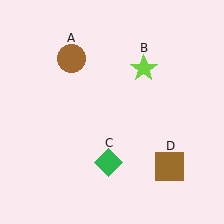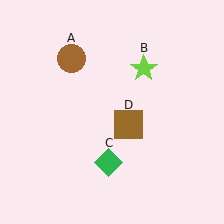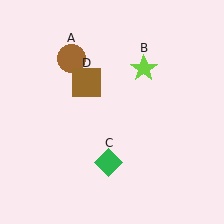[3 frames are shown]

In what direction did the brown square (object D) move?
The brown square (object D) moved up and to the left.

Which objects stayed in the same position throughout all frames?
Brown circle (object A) and lime star (object B) and green diamond (object C) remained stationary.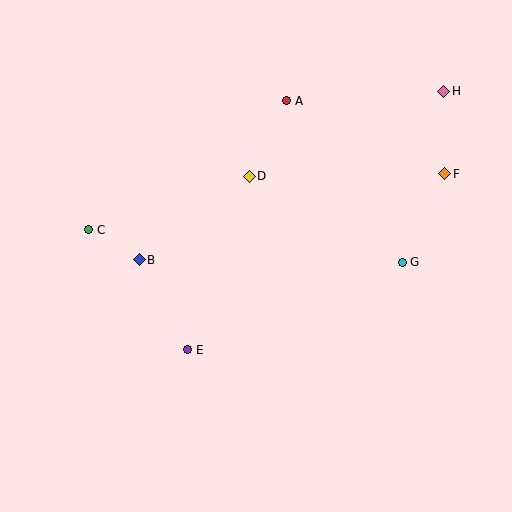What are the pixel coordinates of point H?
Point H is at (444, 91).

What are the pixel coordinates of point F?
Point F is at (445, 174).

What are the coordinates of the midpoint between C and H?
The midpoint between C and H is at (266, 160).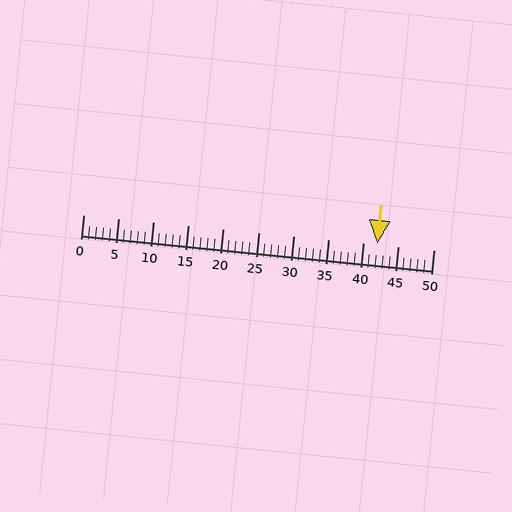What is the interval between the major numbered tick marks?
The major tick marks are spaced 5 units apart.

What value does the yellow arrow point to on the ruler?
The yellow arrow points to approximately 42.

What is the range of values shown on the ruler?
The ruler shows values from 0 to 50.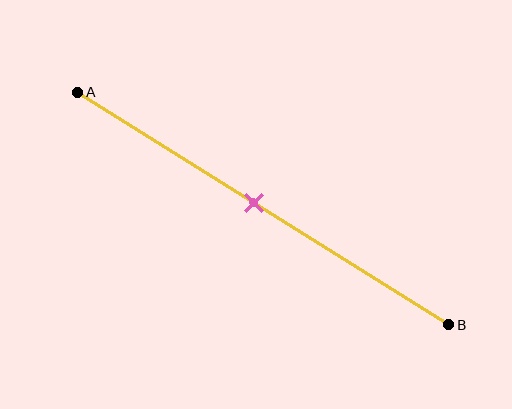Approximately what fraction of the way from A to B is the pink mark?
The pink mark is approximately 50% of the way from A to B.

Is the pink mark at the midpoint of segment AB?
Yes, the mark is approximately at the midpoint.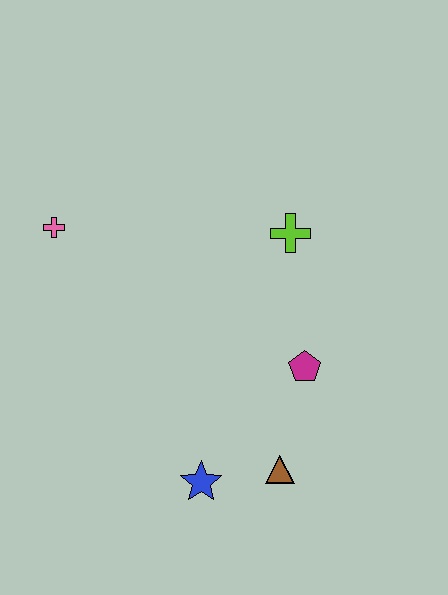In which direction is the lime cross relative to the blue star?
The lime cross is above the blue star.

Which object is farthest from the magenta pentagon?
The pink cross is farthest from the magenta pentagon.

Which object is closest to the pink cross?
The lime cross is closest to the pink cross.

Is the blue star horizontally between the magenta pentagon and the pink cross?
Yes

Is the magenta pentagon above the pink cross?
No